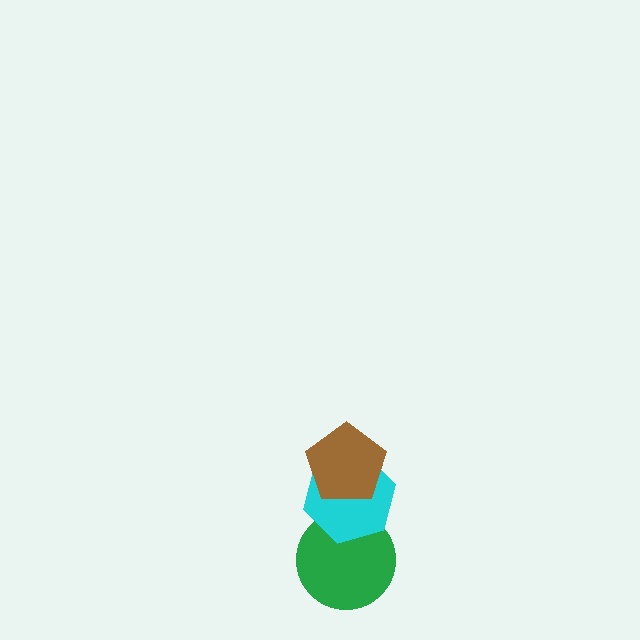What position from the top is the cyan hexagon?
The cyan hexagon is 2nd from the top.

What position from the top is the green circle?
The green circle is 3rd from the top.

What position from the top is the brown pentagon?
The brown pentagon is 1st from the top.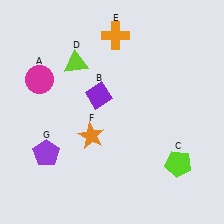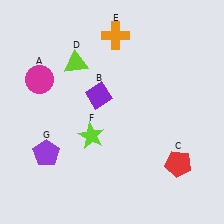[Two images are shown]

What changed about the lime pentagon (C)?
In Image 1, C is lime. In Image 2, it changed to red.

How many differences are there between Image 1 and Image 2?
There are 2 differences between the two images.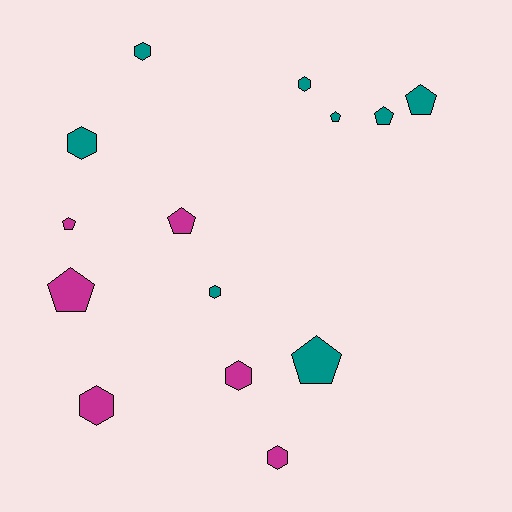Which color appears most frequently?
Teal, with 8 objects.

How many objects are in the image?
There are 14 objects.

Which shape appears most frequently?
Pentagon, with 7 objects.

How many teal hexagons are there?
There are 4 teal hexagons.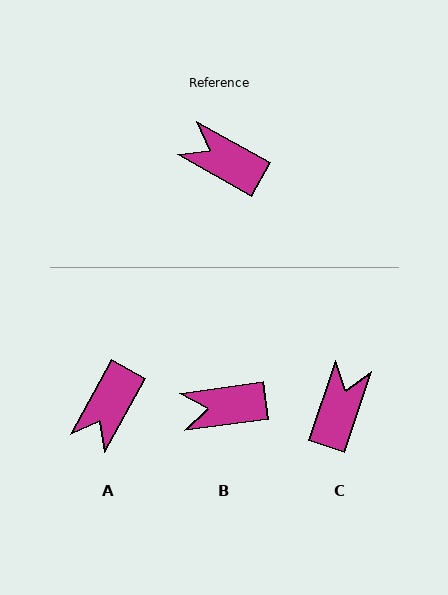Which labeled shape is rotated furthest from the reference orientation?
A, about 90 degrees away.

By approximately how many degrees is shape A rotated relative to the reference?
Approximately 90 degrees counter-clockwise.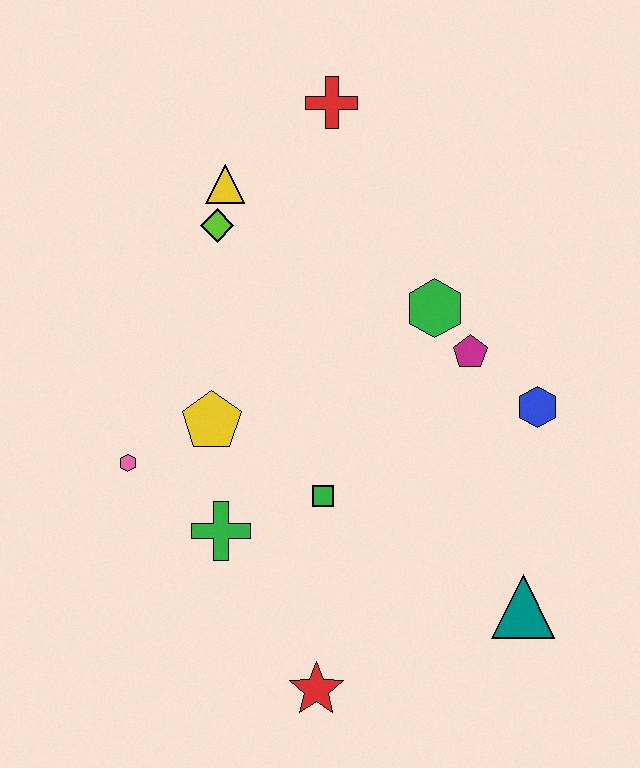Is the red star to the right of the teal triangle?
No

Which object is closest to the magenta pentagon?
The green hexagon is closest to the magenta pentagon.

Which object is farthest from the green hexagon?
The red star is farthest from the green hexagon.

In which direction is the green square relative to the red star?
The green square is above the red star.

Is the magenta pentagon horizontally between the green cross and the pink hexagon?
No